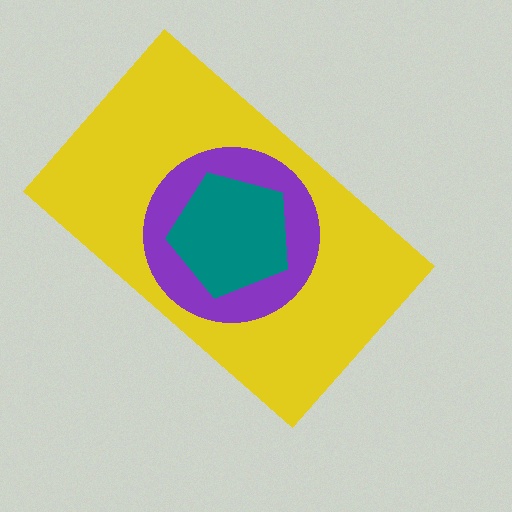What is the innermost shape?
The teal pentagon.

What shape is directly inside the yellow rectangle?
The purple circle.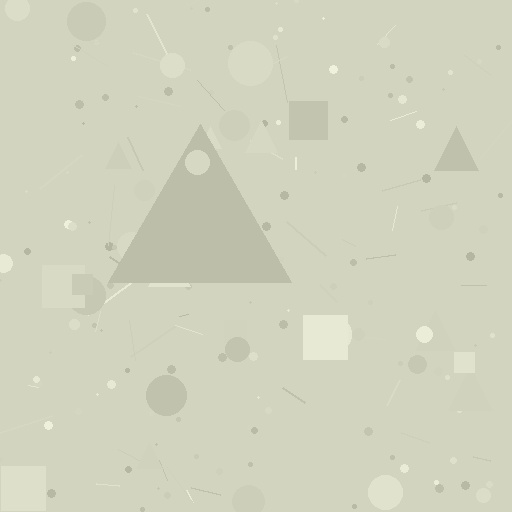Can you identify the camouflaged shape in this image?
The camouflaged shape is a triangle.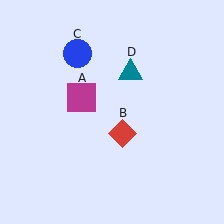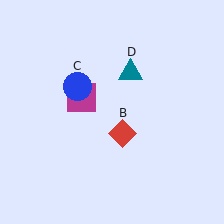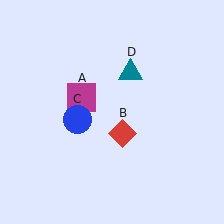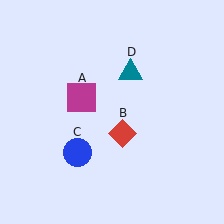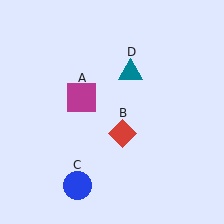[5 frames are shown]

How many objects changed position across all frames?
1 object changed position: blue circle (object C).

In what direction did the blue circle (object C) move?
The blue circle (object C) moved down.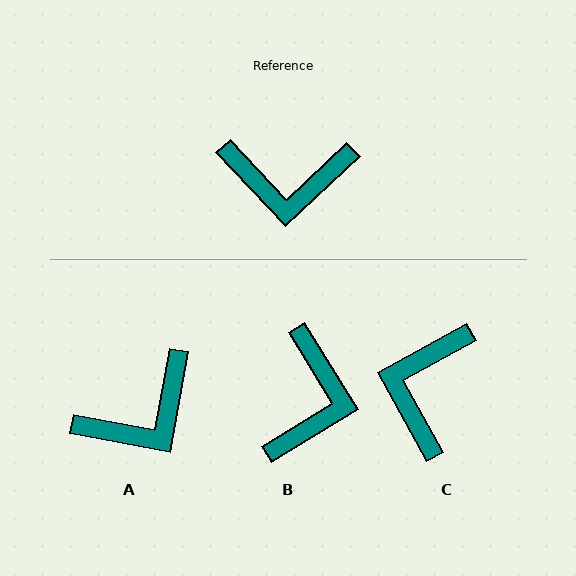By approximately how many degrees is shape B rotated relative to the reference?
Approximately 78 degrees counter-clockwise.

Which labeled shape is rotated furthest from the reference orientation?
C, about 105 degrees away.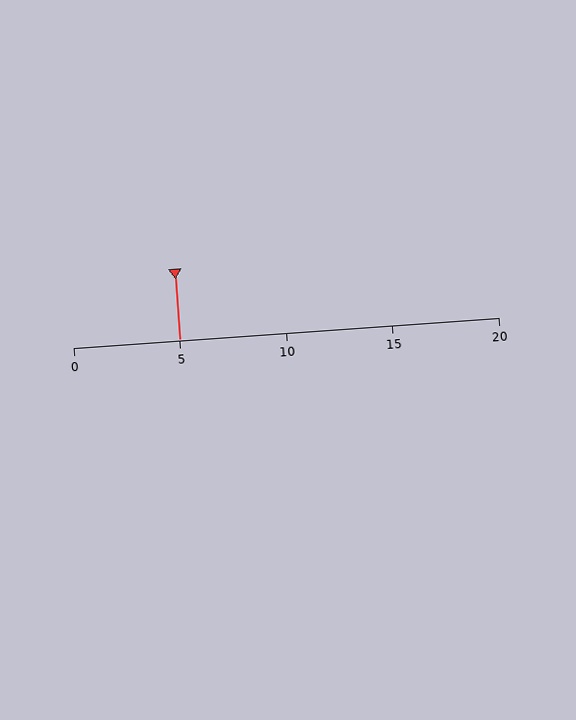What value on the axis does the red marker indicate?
The marker indicates approximately 5.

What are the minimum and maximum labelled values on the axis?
The axis runs from 0 to 20.